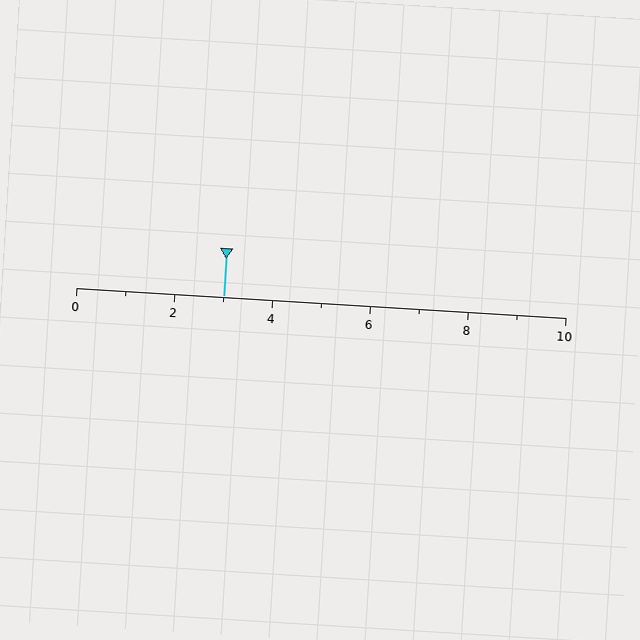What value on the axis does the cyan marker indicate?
The marker indicates approximately 3.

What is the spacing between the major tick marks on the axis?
The major ticks are spaced 2 apart.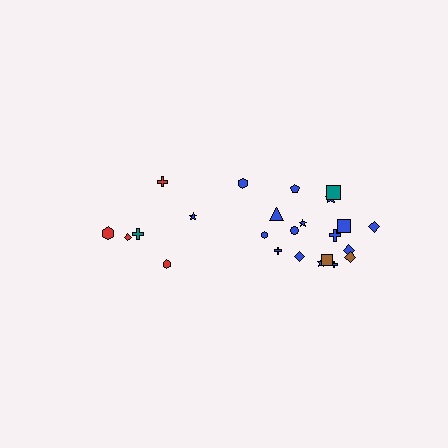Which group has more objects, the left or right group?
The right group.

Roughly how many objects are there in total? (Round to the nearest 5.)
Roughly 25 objects in total.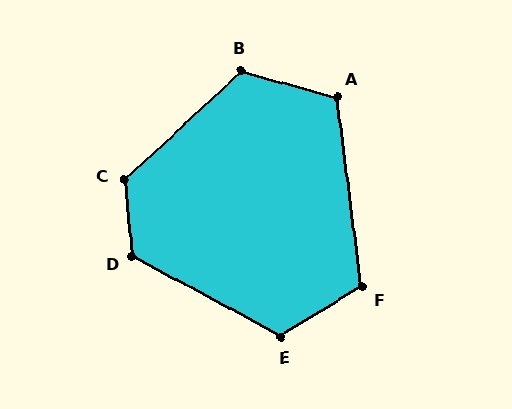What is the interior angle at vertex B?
Approximately 122 degrees (obtuse).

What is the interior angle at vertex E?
Approximately 120 degrees (obtuse).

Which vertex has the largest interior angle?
C, at approximately 127 degrees.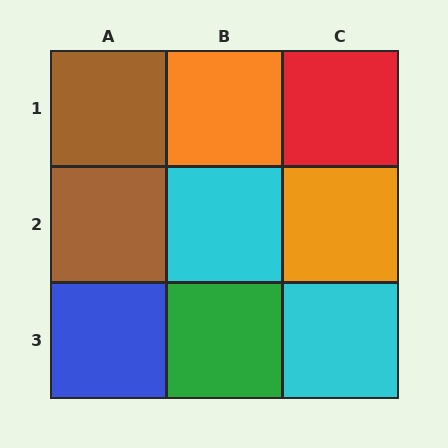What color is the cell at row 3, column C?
Cyan.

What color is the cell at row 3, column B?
Green.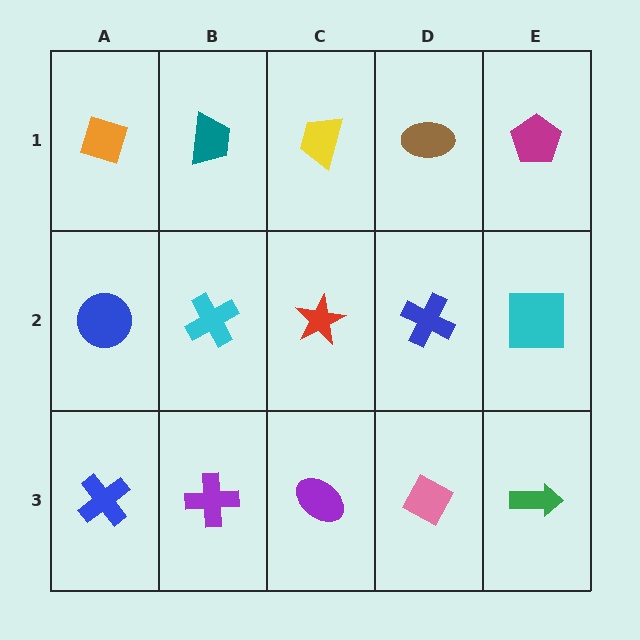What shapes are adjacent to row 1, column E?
A cyan square (row 2, column E), a brown ellipse (row 1, column D).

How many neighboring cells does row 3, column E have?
2.